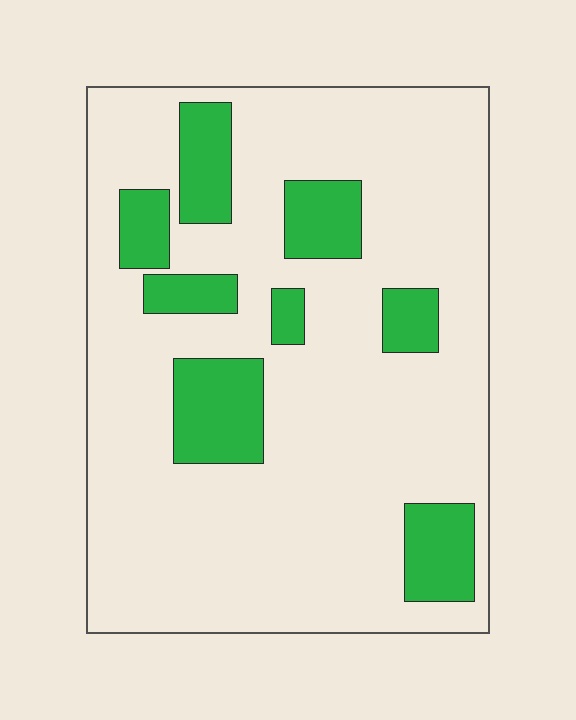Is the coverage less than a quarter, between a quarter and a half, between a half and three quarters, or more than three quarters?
Less than a quarter.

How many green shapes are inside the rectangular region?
8.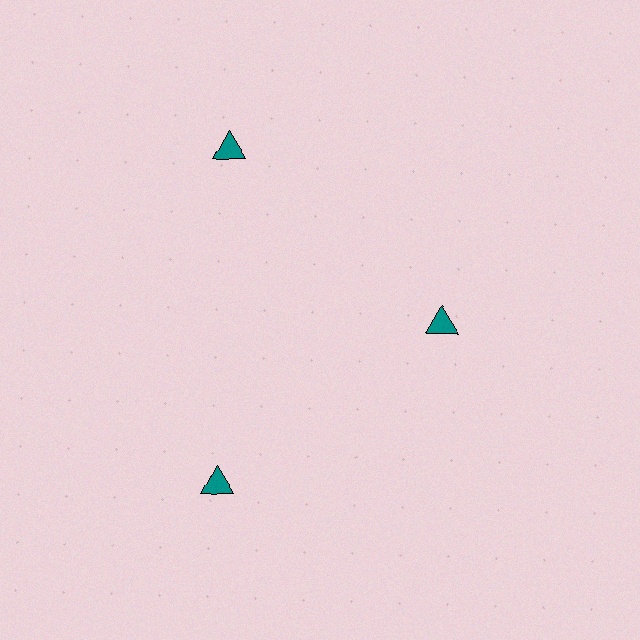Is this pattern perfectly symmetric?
No. The 3 teal triangles are arranged in a ring, but one element near the 3 o'clock position is pulled inward toward the center, breaking the 3-fold rotational symmetry.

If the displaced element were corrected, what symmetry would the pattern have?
It would have 3-fold rotational symmetry — the pattern would map onto itself every 120 degrees.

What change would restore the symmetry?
The symmetry would be restored by moving it outward, back onto the ring so that all 3 triangles sit at equal angles and equal distance from the center.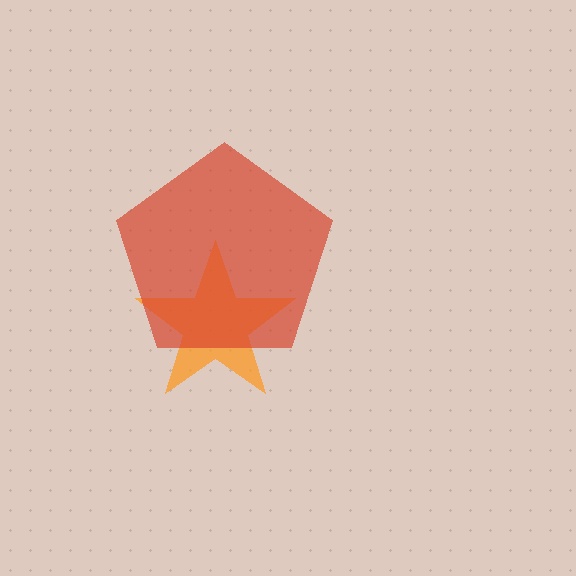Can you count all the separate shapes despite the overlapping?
Yes, there are 2 separate shapes.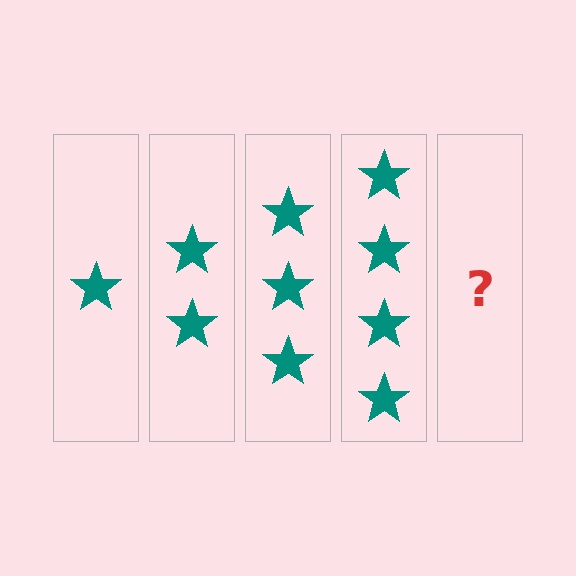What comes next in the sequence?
The next element should be 5 stars.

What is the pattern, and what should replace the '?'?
The pattern is that each step adds one more star. The '?' should be 5 stars.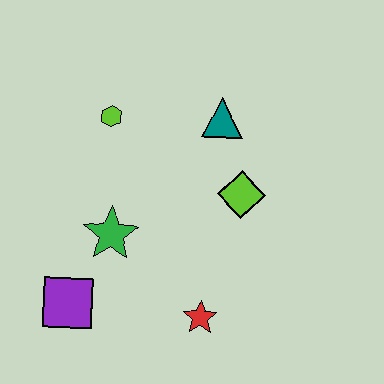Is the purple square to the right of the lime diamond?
No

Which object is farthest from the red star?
The lime hexagon is farthest from the red star.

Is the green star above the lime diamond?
No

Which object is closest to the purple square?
The green star is closest to the purple square.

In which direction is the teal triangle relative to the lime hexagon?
The teal triangle is to the right of the lime hexagon.